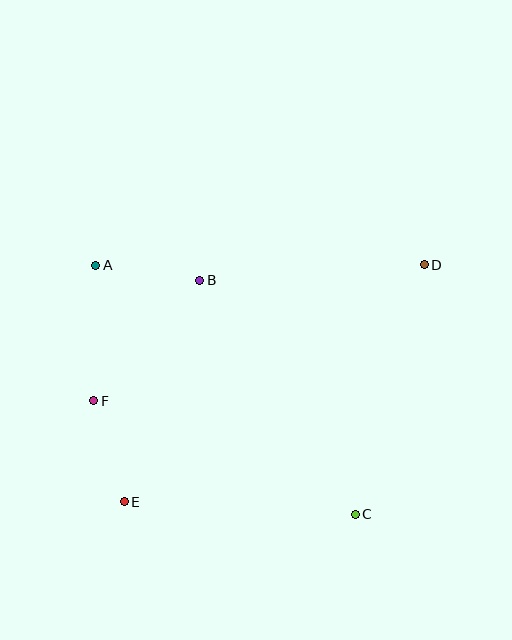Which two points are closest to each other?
Points A and B are closest to each other.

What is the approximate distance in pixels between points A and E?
The distance between A and E is approximately 239 pixels.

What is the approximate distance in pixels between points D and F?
The distance between D and F is approximately 357 pixels.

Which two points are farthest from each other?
Points D and E are farthest from each other.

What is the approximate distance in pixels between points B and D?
The distance between B and D is approximately 225 pixels.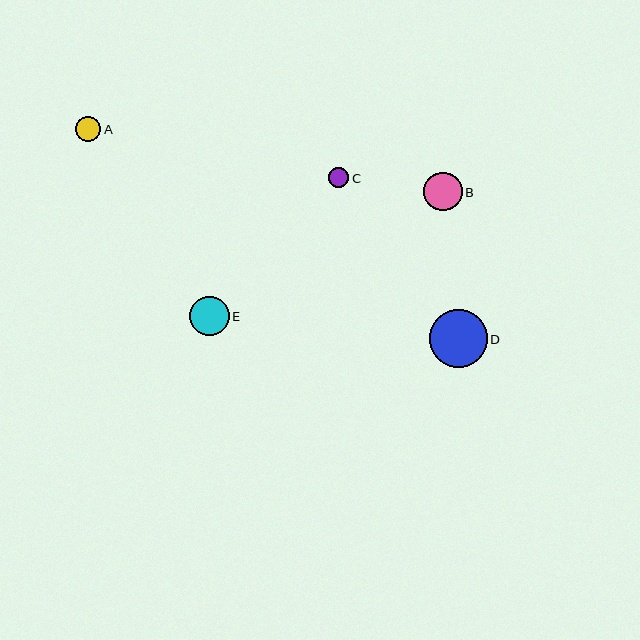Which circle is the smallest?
Circle C is the smallest with a size of approximately 21 pixels.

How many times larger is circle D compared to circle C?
Circle D is approximately 2.8 times the size of circle C.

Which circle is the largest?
Circle D is the largest with a size of approximately 58 pixels.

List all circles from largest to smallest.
From largest to smallest: D, E, B, A, C.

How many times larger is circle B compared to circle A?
Circle B is approximately 1.5 times the size of circle A.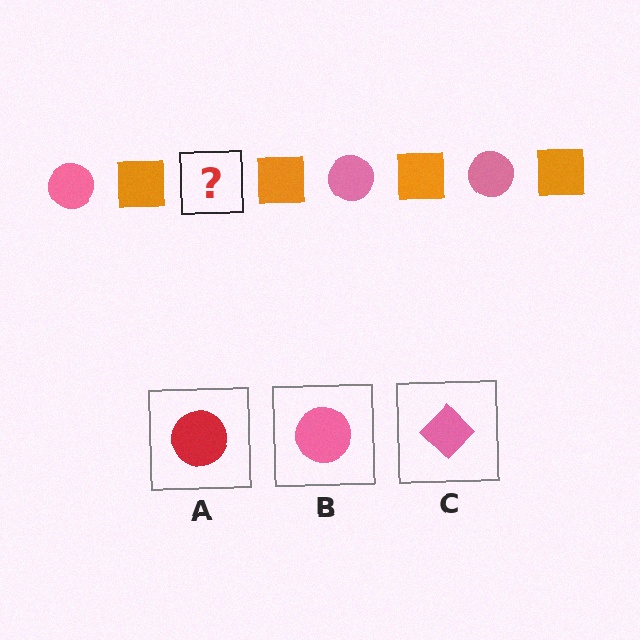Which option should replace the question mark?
Option B.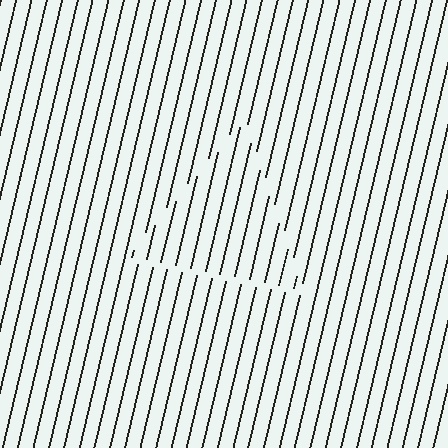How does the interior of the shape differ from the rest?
The interior of the shape contains the same grating, shifted by half a period — the contour is defined by the phase discontinuity where line-ends from the inner and outer gratings abut.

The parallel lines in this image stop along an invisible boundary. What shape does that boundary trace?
An illusory triangle. The interior of the shape contains the same grating, shifted by half a period — the contour is defined by the phase discontinuity where line-ends from the inner and outer gratings abut.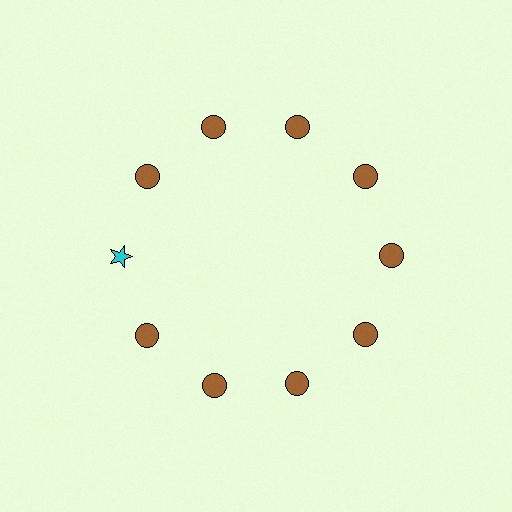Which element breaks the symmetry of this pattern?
The cyan star at roughly the 9 o'clock position breaks the symmetry. All other shapes are brown circles.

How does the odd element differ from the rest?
It differs in both color (cyan instead of brown) and shape (star instead of circle).